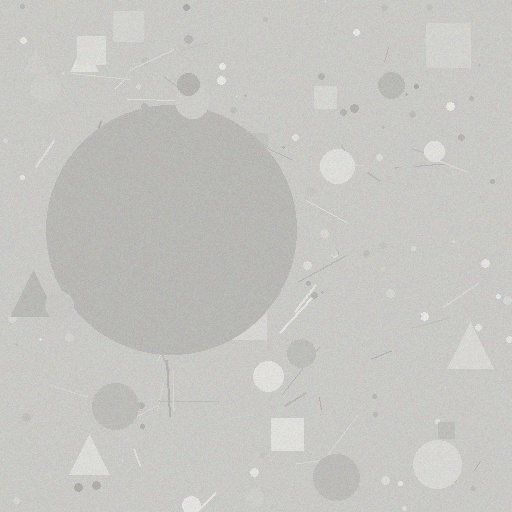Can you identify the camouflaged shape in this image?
The camouflaged shape is a circle.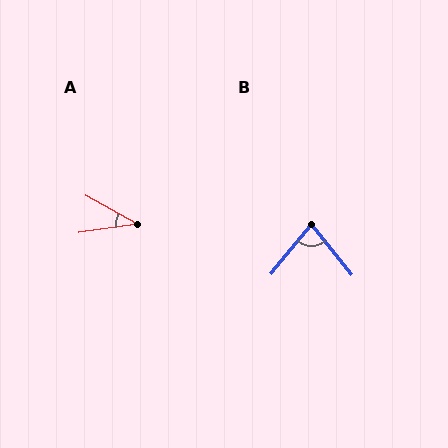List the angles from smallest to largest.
A (38°), B (78°).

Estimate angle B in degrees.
Approximately 78 degrees.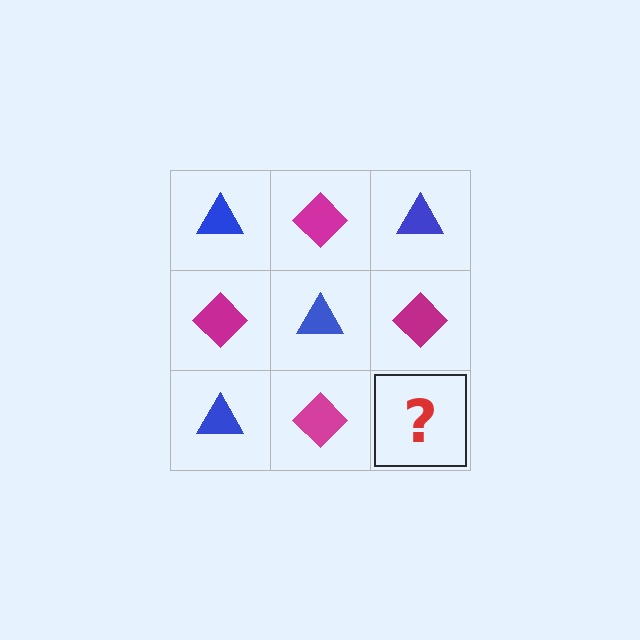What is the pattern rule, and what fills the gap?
The rule is that it alternates blue triangle and magenta diamond in a checkerboard pattern. The gap should be filled with a blue triangle.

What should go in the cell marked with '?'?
The missing cell should contain a blue triangle.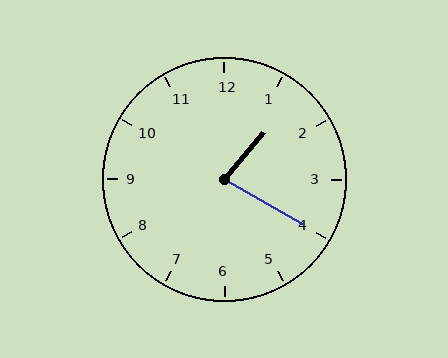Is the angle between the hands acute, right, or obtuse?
It is acute.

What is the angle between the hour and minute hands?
Approximately 80 degrees.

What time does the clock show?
1:20.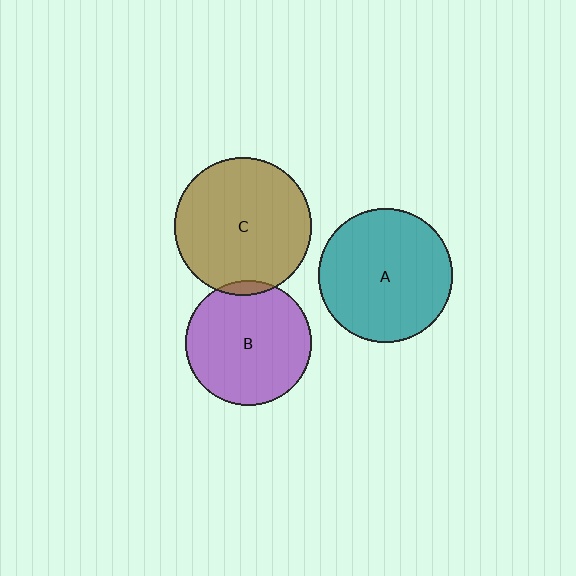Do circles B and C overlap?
Yes.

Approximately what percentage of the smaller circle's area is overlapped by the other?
Approximately 5%.